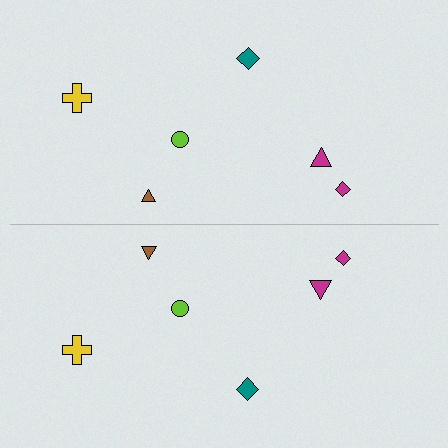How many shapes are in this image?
There are 12 shapes in this image.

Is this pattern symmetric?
Yes, this pattern has bilateral (reflection) symmetry.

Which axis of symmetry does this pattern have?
The pattern has a horizontal axis of symmetry running through the center of the image.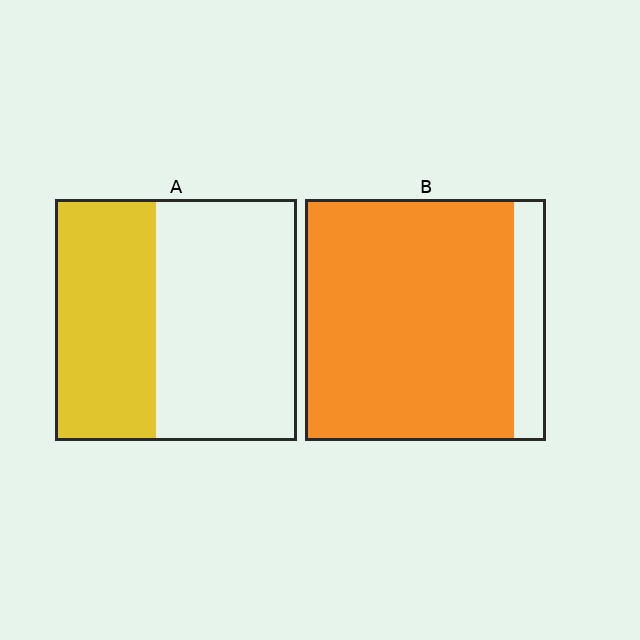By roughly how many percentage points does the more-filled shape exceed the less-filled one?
By roughly 45 percentage points (B over A).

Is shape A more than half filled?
No.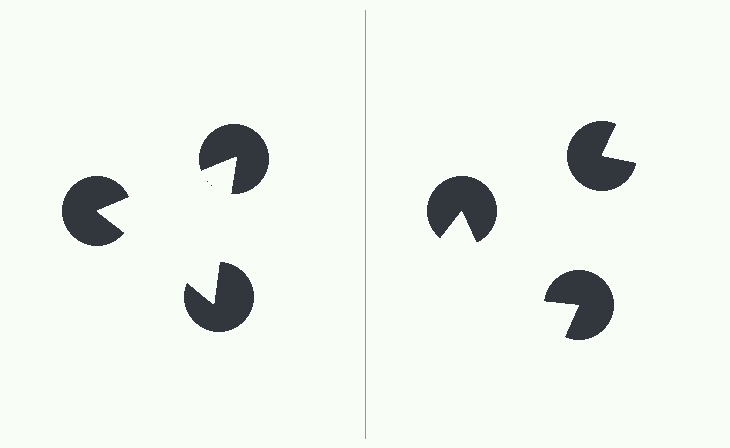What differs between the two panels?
The pac-man discs are positioned identically on both sides; only the wedge orientations differ. On the left they align to a triangle; on the right they are misaligned.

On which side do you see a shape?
An illusory triangle appears on the left side. On the right side the wedge cuts are rotated, so no coherent shape forms.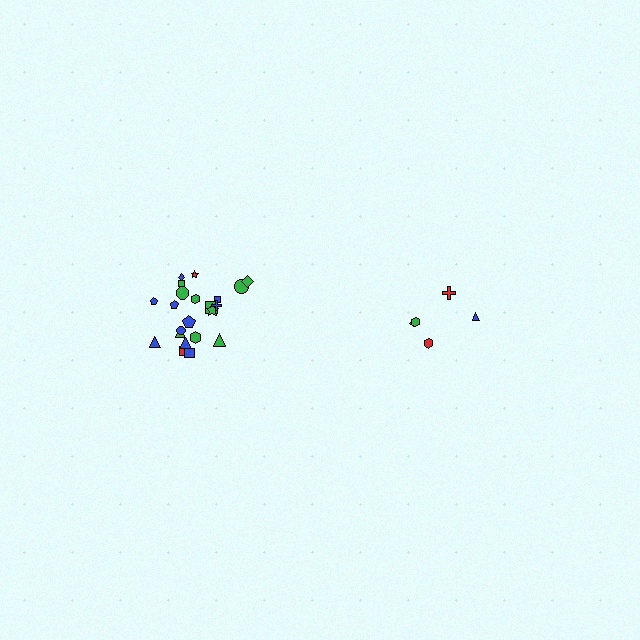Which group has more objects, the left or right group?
The left group.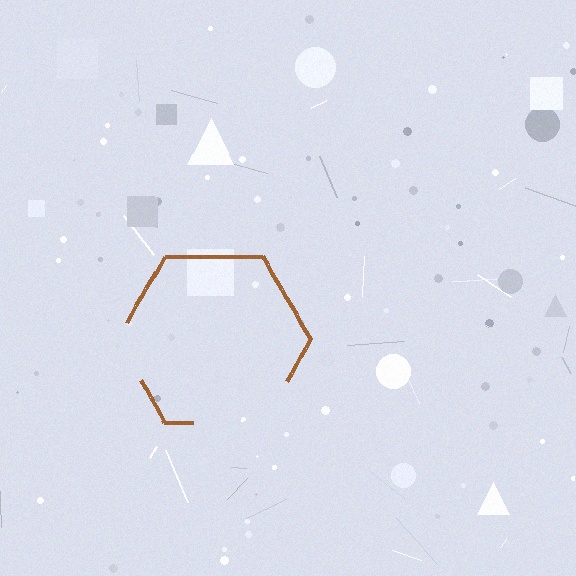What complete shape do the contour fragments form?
The contour fragments form a hexagon.